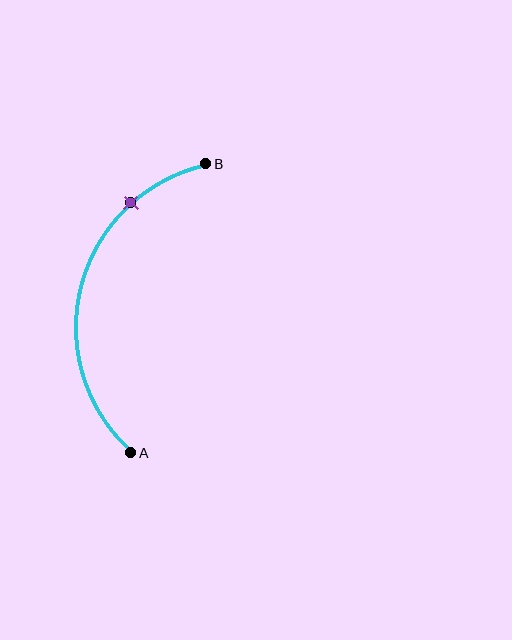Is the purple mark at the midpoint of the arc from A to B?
No. The purple mark lies on the arc but is closer to endpoint B. The arc midpoint would be at the point on the curve equidistant along the arc from both A and B.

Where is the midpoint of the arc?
The arc midpoint is the point on the curve farthest from the straight line joining A and B. It sits to the left of that line.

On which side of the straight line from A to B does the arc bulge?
The arc bulges to the left of the straight line connecting A and B.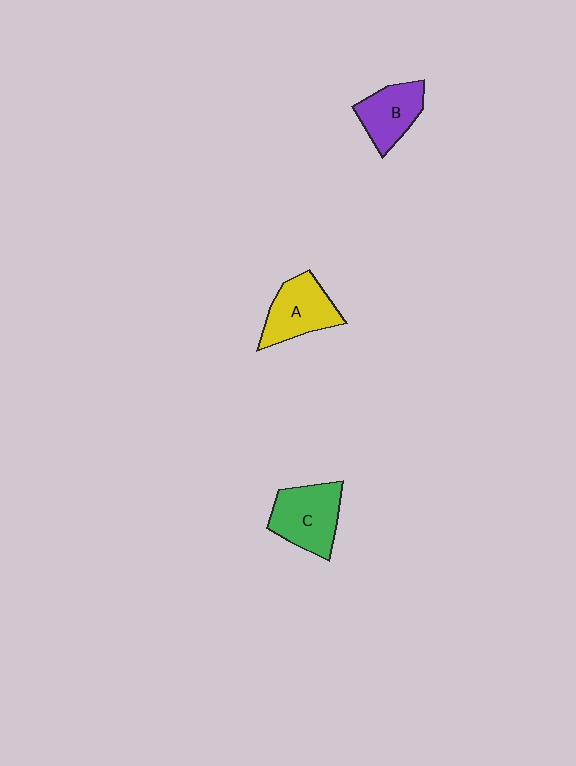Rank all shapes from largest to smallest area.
From largest to smallest: C (green), A (yellow), B (purple).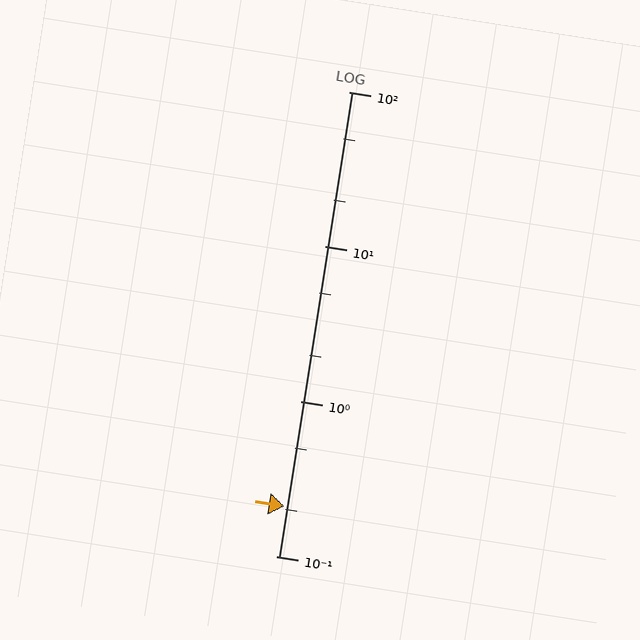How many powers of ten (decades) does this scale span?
The scale spans 3 decades, from 0.1 to 100.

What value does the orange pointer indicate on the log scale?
The pointer indicates approximately 0.21.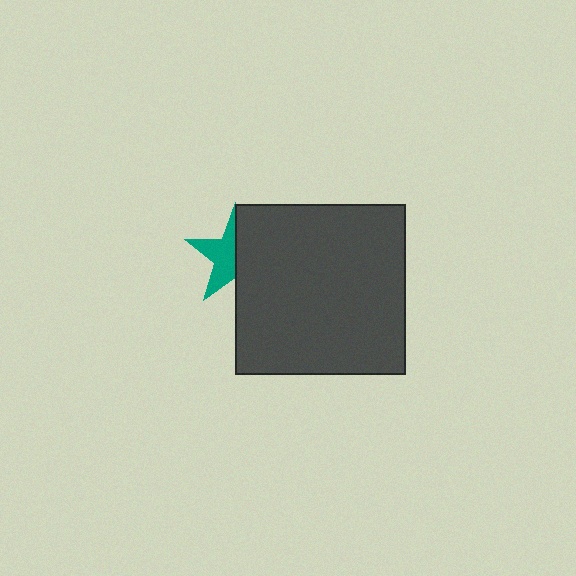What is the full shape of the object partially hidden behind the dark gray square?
The partially hidden object is a teal star.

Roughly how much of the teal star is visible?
About half of it is visible (roughly 50%).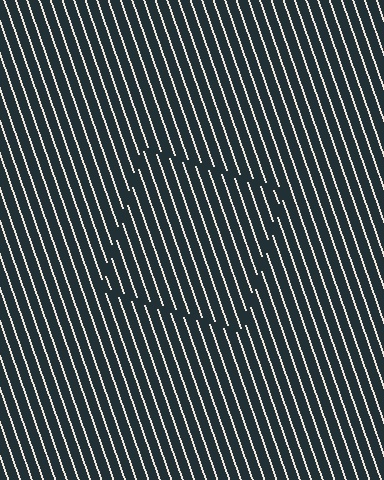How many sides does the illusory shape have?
4 sides — the line-ends trace a square.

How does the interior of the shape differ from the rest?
The interior of the shape contains the same grating, shifted by half a period — the contour is defined by the phase discontinuity where line-ends from the inner and outer gratings abut.